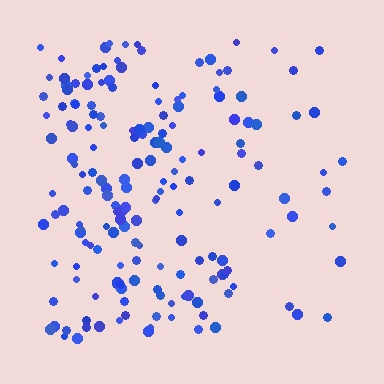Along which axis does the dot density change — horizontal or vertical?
Horizontal.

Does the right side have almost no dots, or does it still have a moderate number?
Still a moderate number, just noticeably fewer than the left.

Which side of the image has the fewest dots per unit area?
The right.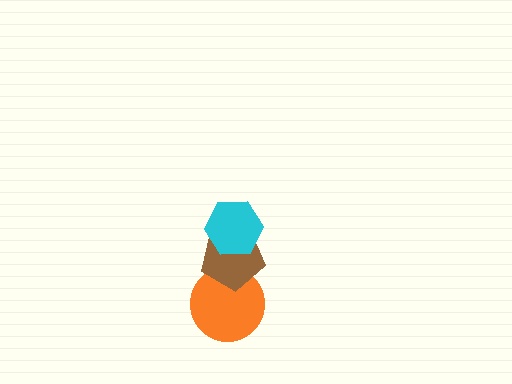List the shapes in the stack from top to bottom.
From top to bottom: the cyan hexagon, the brown pentagon, the orange circle.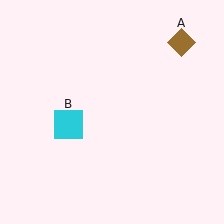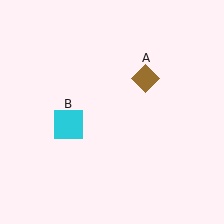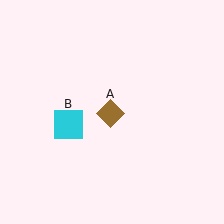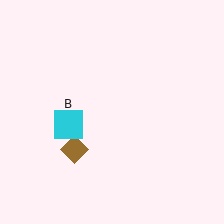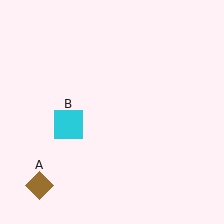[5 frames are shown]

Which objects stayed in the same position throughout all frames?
Cyan square (object B) remained stationary.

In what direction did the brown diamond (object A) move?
The brown diamond (object A) moved down and to the left.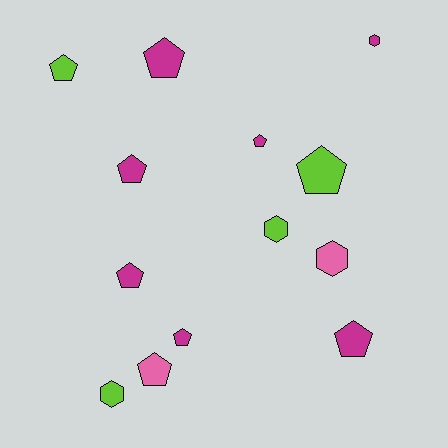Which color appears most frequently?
Magenta, with 7 objects.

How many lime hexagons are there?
There are 2 lime hexagons.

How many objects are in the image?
There are 13 objects.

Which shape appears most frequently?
Pentagon, with 9 objects.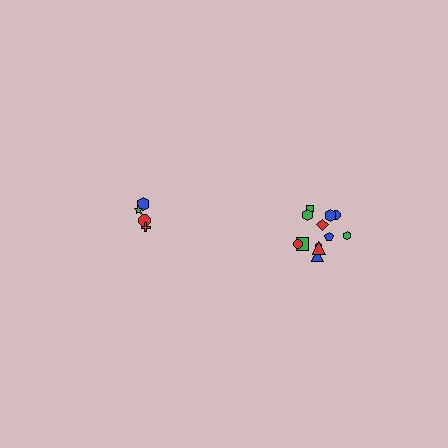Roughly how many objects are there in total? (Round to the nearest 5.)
Roughly 15 objects in total.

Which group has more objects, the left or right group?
The right group.